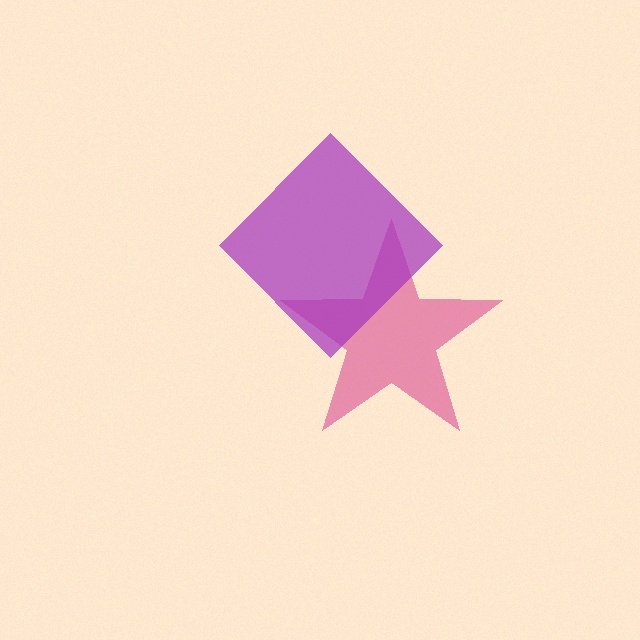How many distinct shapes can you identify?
There are 2 distinct shapes: a magenta star, a purple diamond.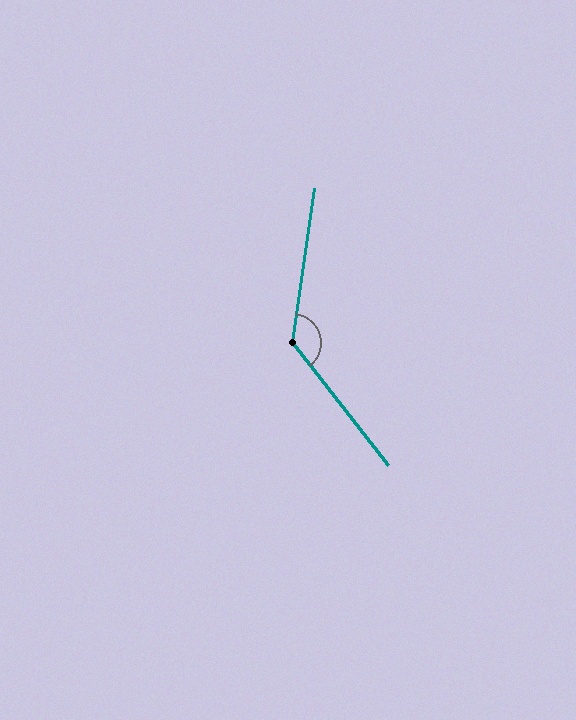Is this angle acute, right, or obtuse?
It is obtuse.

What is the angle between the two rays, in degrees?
Approximately 134 degrees.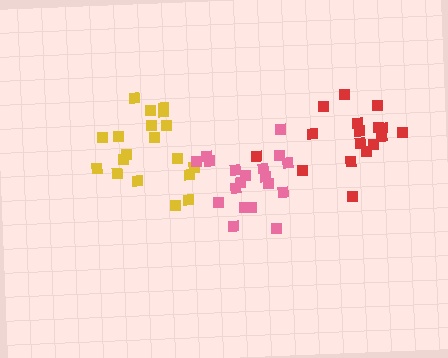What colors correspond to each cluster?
The clusters are colored: yellow, red, pink.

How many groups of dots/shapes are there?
There are 3 groups.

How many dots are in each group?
Group 1: 19 dots, Group 2: 19 dots, Group 3: 19 dots (57 total).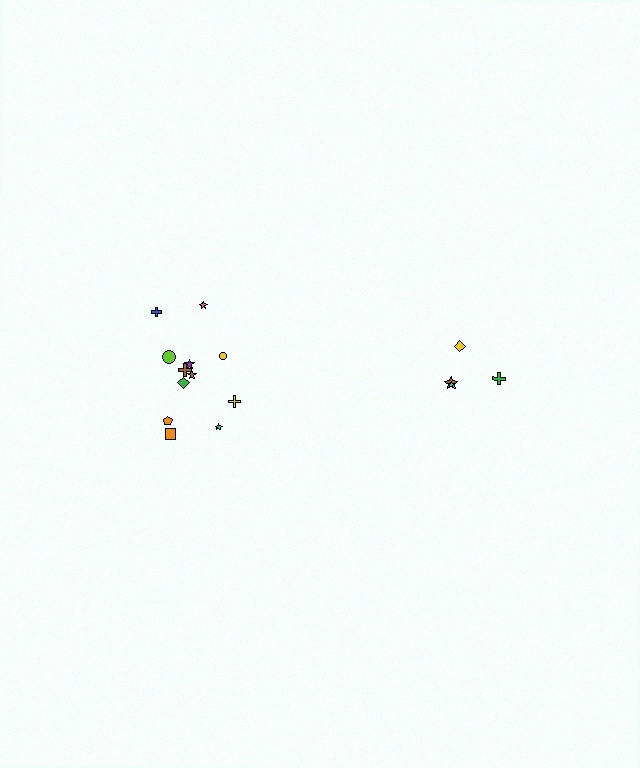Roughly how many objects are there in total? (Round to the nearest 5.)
Roughly 15 objects in total.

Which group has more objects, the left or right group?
The left group.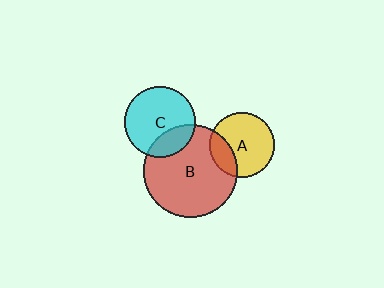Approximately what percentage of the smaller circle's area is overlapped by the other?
Approximately 25%.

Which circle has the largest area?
Circle B (red).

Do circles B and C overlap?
Yes.